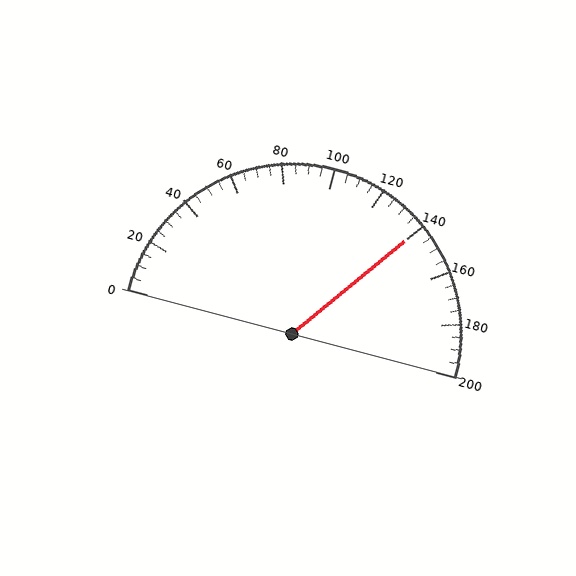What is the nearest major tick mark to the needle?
The nearest major tick mark is 140.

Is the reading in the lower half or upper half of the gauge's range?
The reading is in the upper half of the range (0 to 200).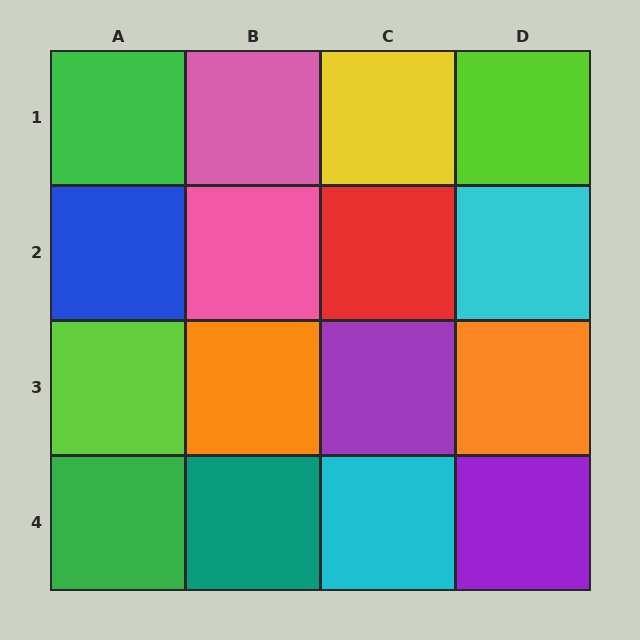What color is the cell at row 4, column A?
Green.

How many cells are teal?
1 cell is teal.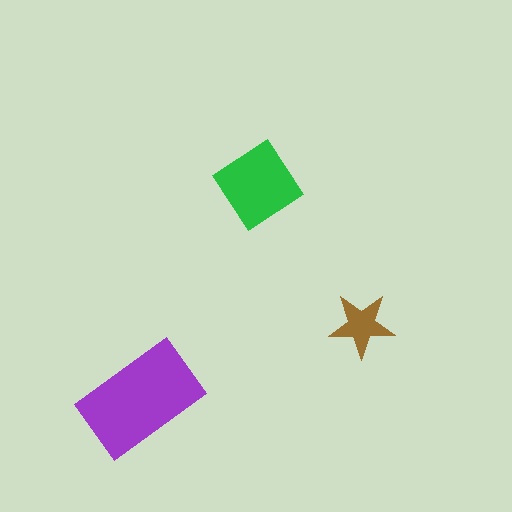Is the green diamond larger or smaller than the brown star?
Larger.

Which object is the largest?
The purple rectangle.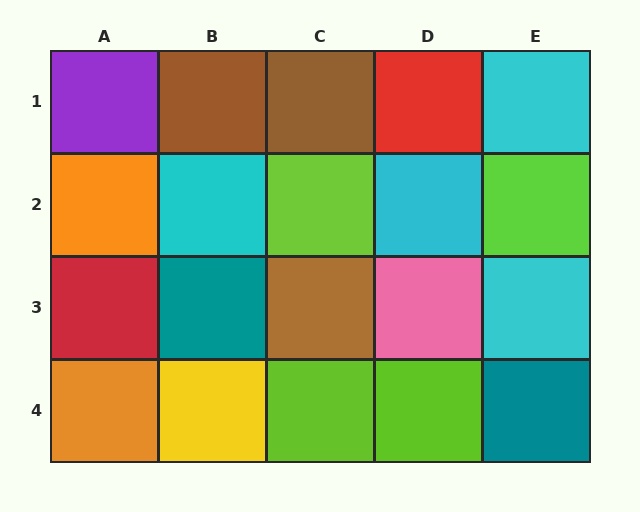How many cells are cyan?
4 cells are cyan.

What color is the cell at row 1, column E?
Cyan.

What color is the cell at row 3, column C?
Brown.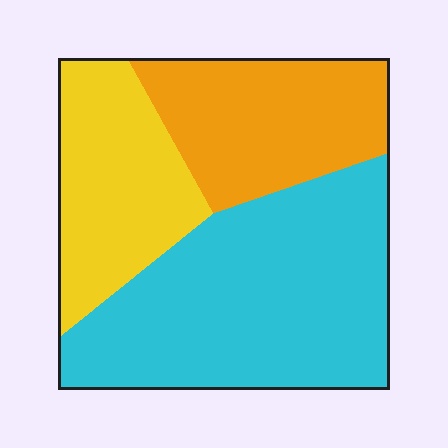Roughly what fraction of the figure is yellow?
Yellow covers roughly 25% of the figure.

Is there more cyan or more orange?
Cyan.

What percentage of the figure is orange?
Orange covers 26% of the figure.